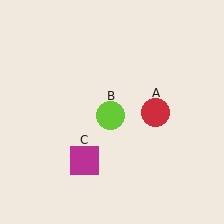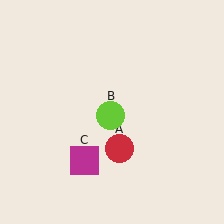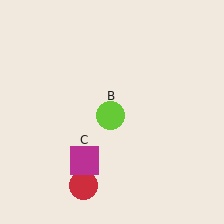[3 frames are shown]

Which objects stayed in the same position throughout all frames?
Lime circle (object B) and magenta square (object C) remained stationary.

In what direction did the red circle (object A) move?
The red circle (object A) moved down and to the left.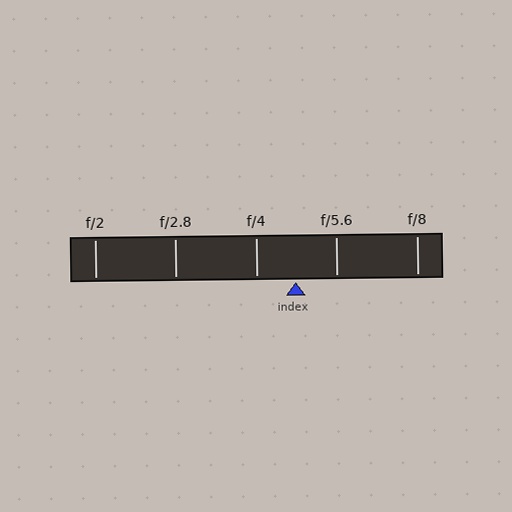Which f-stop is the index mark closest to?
The index mark is closest to f/4.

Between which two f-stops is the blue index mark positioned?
The index mark is between f/4 and f/5.6.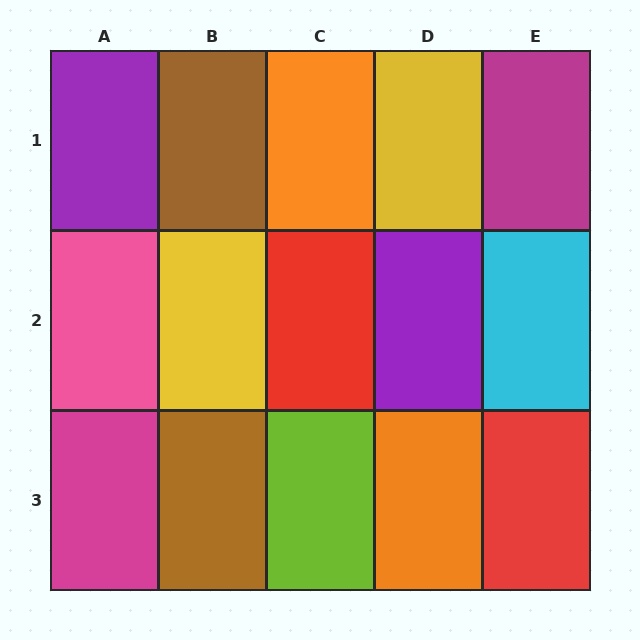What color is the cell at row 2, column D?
Purple.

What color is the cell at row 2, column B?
Yellow.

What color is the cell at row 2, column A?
Pink.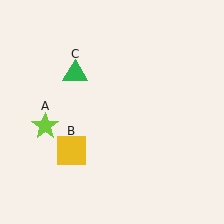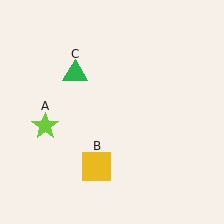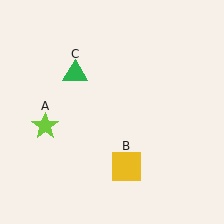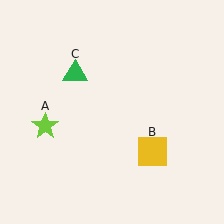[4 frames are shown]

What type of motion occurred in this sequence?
The yellow square (object B) rotated counterclockwise around the center of the scene.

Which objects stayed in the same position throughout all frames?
Lime star (object A) and green triangle (object C) remained stationary.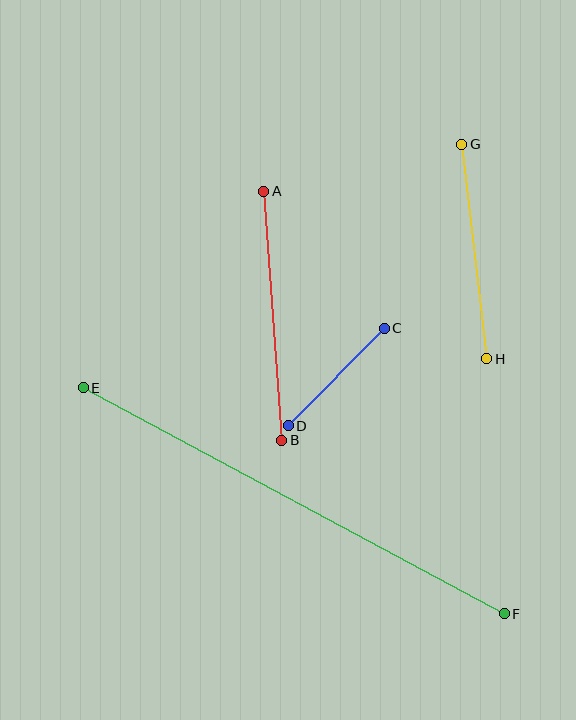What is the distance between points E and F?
The distance is approximately 478 pixels.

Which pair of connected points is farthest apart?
Points E and F are farthest apart.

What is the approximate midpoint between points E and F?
The midpoint is at approximately (294, 501) pixels.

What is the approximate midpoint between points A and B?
The midpoint is at approximately (273, 316) pixels.